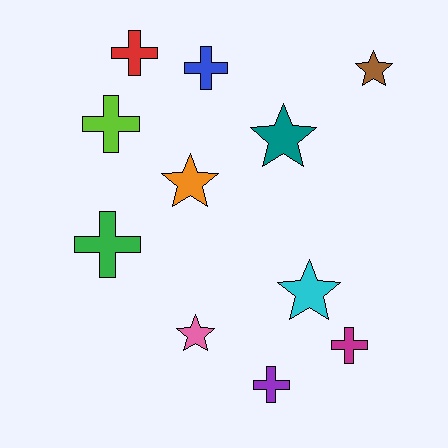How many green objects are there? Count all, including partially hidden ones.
There is 1 green object.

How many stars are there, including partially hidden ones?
There are 5 stars.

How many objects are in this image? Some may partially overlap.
There are 11 objects.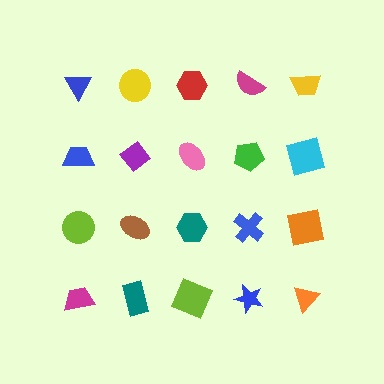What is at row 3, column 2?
A brown ellipse.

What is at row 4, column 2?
A teal rectangle.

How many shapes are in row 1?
5 shapes.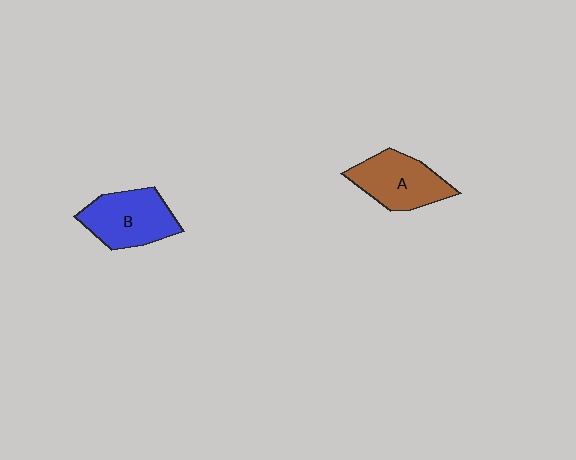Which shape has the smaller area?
Shape A (brown).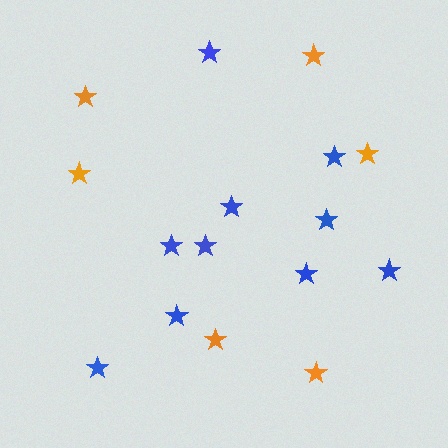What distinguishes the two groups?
There are 2 groups: one group of orange stars (6) and one group of blue stars (10).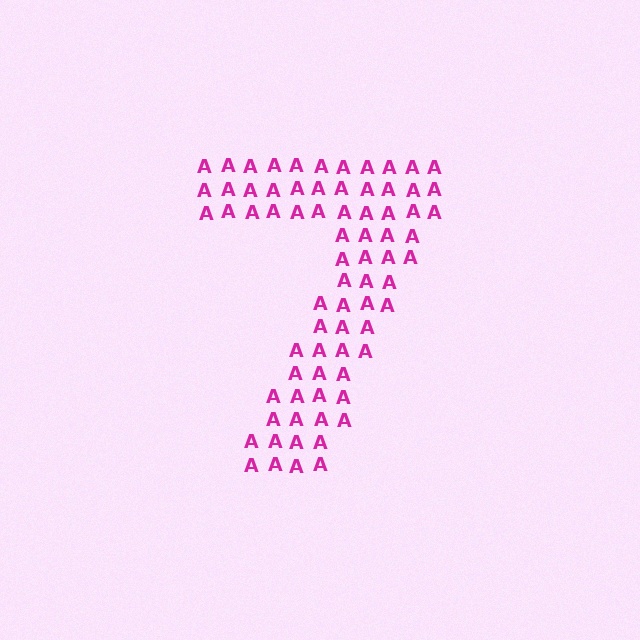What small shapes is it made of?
It is made of small letter A's.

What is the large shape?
The large shape is the digit 7.